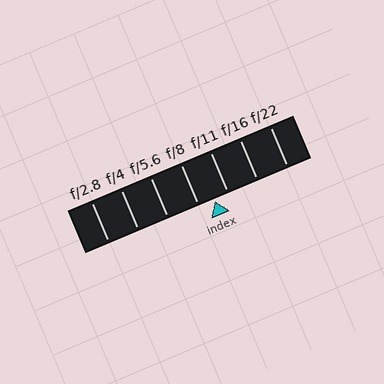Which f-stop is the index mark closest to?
The index mark is closest to f/11.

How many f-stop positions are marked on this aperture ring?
There are 7 f-stop positions marked.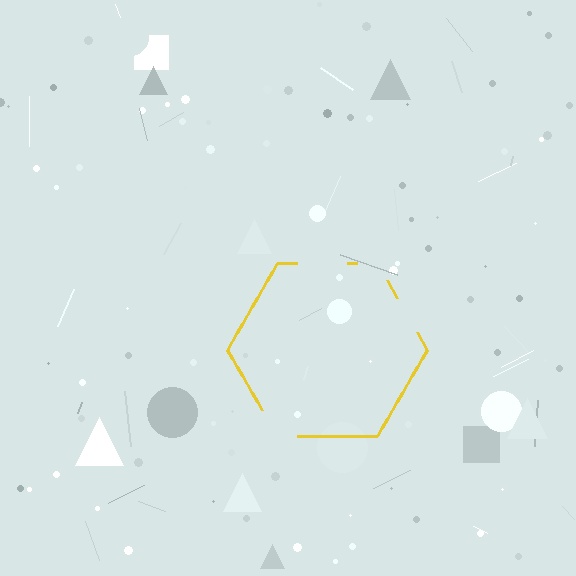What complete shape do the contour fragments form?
The contour fragments form a hexagon.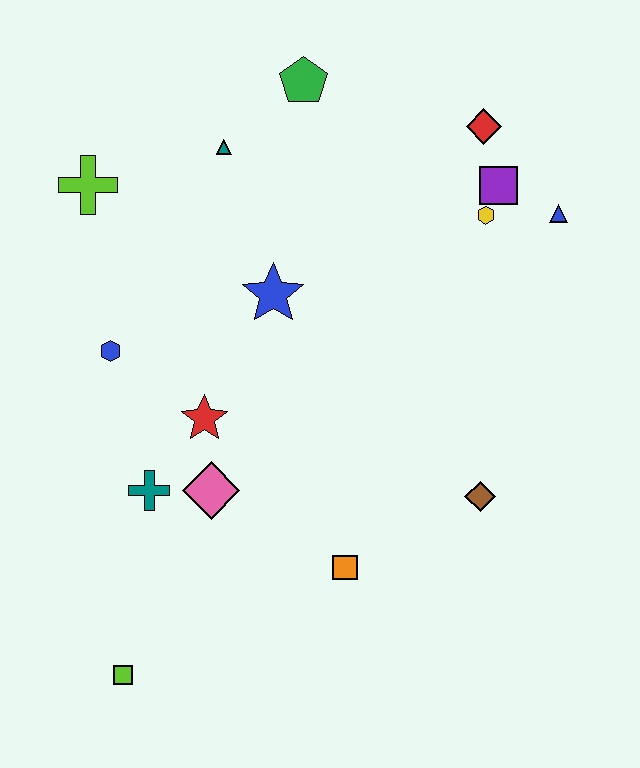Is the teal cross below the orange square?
No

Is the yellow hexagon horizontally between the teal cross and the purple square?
Yes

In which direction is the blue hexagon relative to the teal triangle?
The blue hexagon is below the teal triangle.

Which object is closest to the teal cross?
The pink diamond is closest to the teal cross.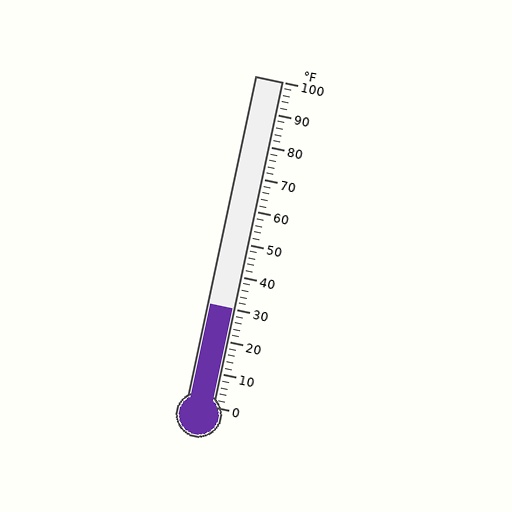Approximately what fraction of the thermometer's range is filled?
The thermometer is filled to approximately 30% of its range.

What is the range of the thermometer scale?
The thermometer scale ranges from 0°F to 100°F.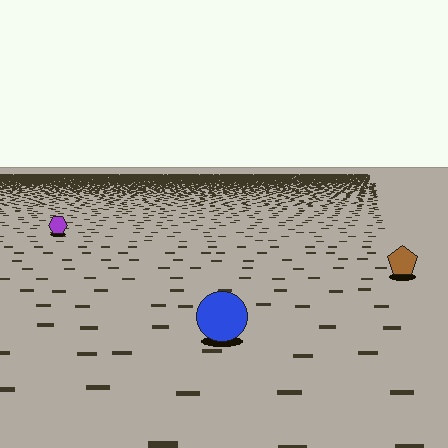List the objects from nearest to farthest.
From nearest to farthest: the blue circle, the brown pentagon, the purple hexagon.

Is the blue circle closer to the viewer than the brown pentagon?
Yes. The blue circle is closer — you can tell from the texture gradient: the ground texture is coarser near it.